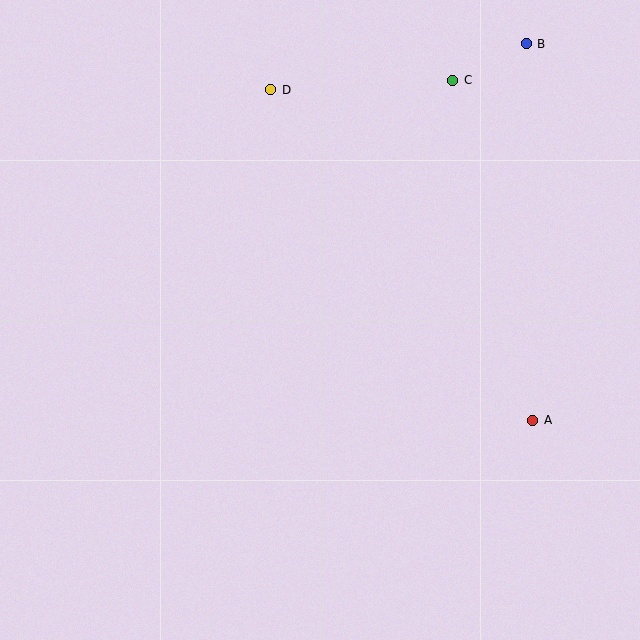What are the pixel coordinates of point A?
Point A is at (533, 420).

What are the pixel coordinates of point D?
Point D is at (271, 90).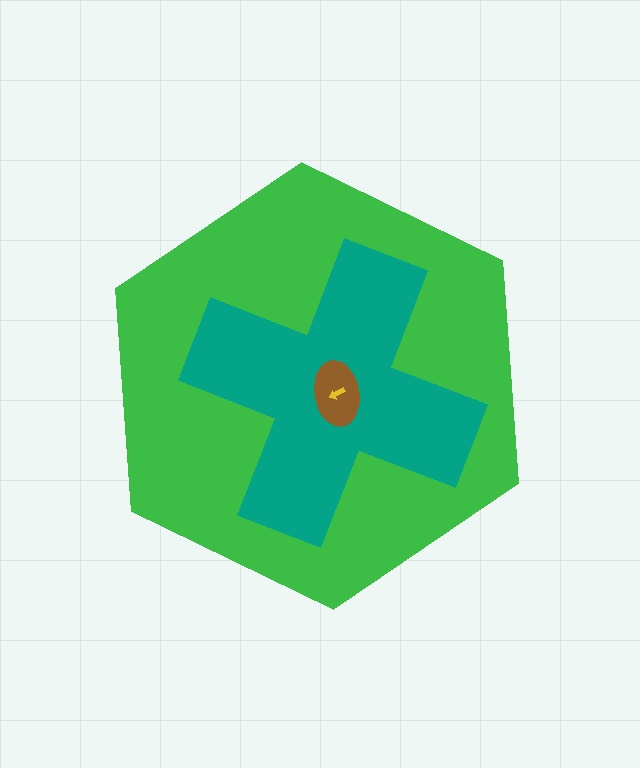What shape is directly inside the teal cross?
The brown ellipse.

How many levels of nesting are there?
4.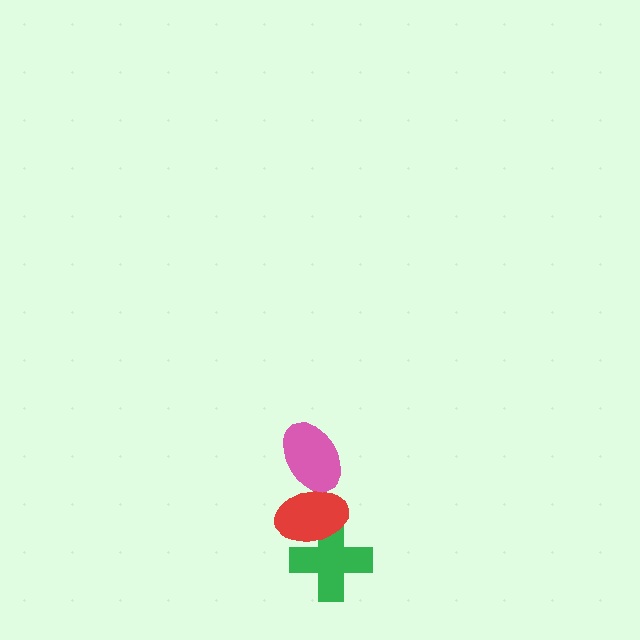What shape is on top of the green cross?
The red ellipse is on top of the green cross.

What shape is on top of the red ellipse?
The pink ellipse is on top of the red ellipse.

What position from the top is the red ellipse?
The red ellipse is 2nd from the top.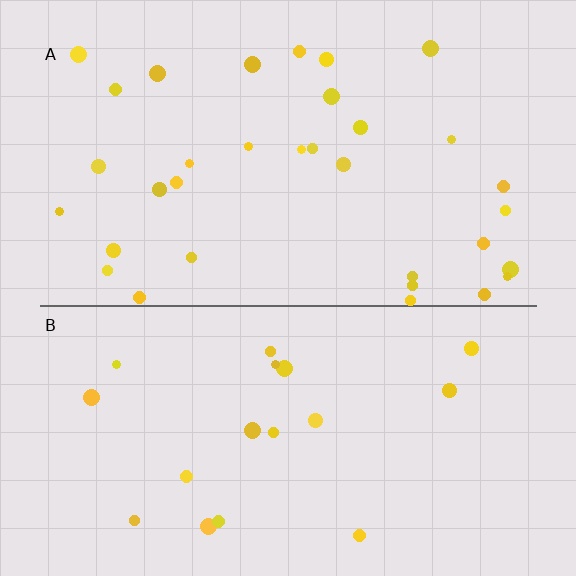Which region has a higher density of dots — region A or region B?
A (the top).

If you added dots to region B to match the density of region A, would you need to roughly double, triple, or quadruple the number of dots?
Approximately double.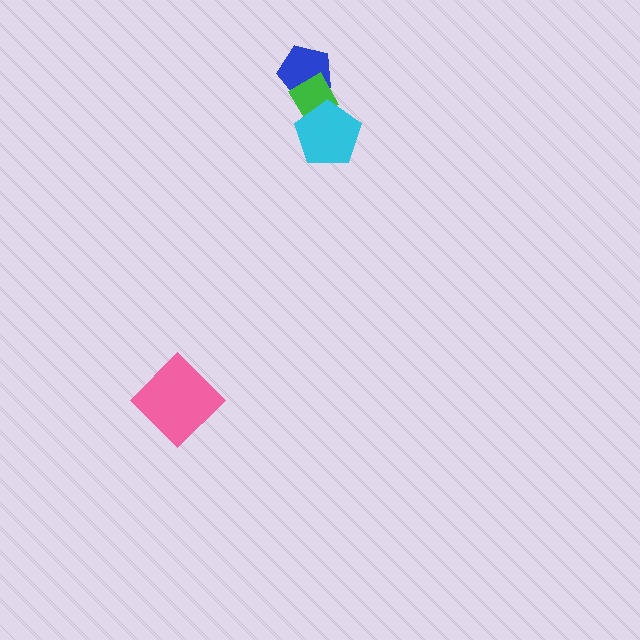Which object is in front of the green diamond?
The cyan pentagon is in front of the green diamond.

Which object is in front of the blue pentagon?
The green diamond is in front of the blue pentagon.